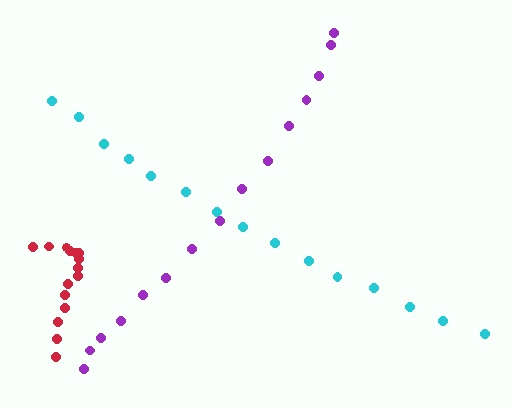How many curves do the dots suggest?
There are 3 distinct paths.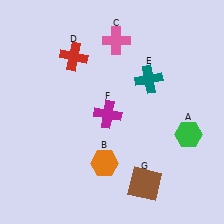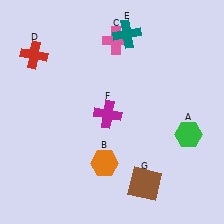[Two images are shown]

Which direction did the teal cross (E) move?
The teal cross (E) moved up.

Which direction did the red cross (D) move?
The red cross (D) moved left.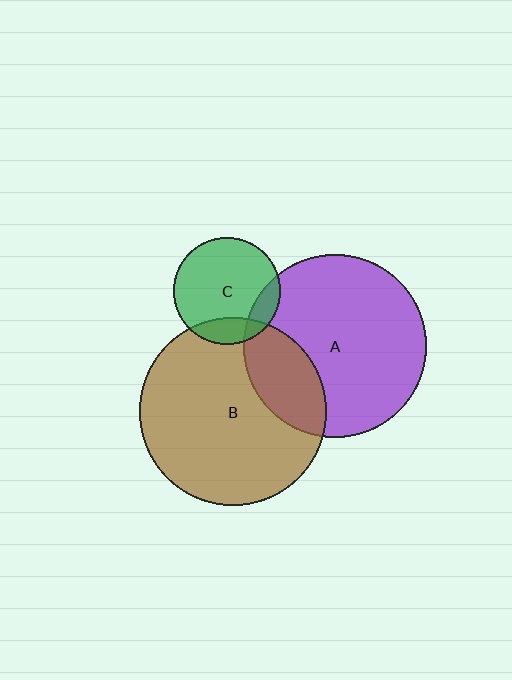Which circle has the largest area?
Circle B (brown).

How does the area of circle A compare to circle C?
Approximately 2.9 times.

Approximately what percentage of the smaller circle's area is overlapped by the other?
Approximately 15%.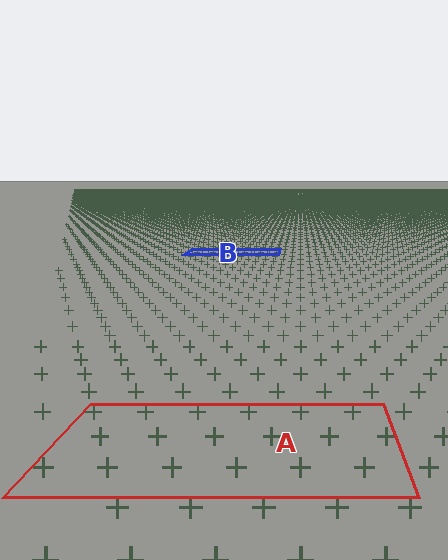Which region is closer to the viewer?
Region A is closer. The texture elements there are larger and more spread out.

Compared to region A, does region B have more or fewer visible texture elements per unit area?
Region B has more texture elements per unit area — they are packed more densely because it is farther away.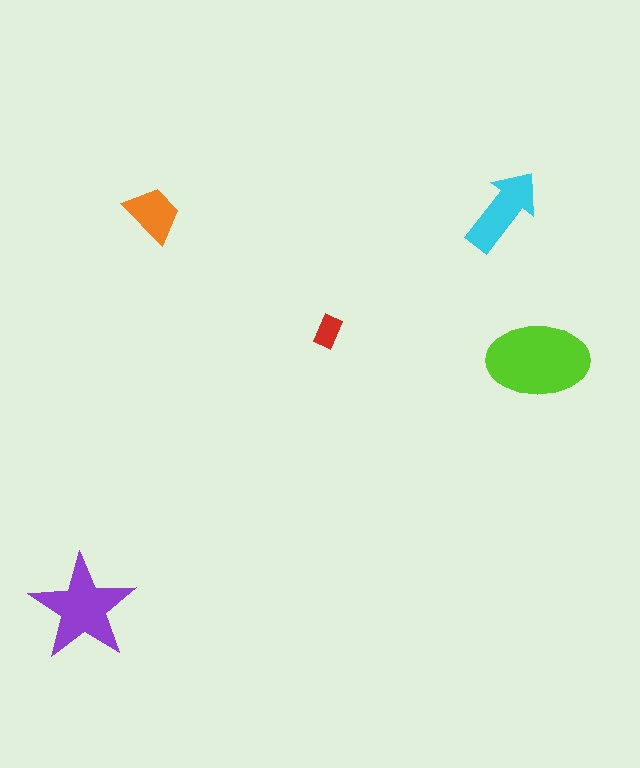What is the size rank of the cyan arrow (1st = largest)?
3rd.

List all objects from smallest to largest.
The red rectangle, the orange trapezoid, the cyan arrow, the purple star, the lime ellipse.